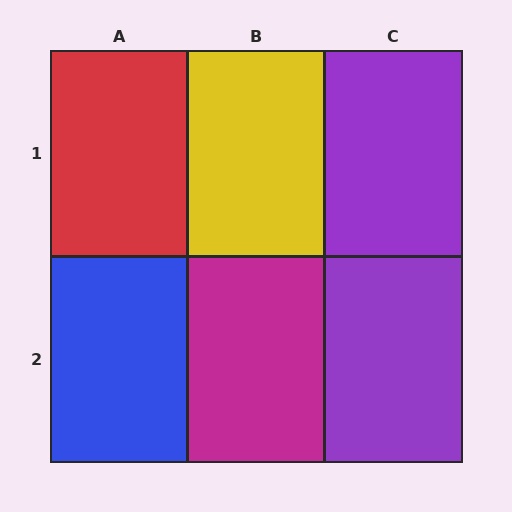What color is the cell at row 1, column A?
Red.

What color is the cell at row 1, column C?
Purple.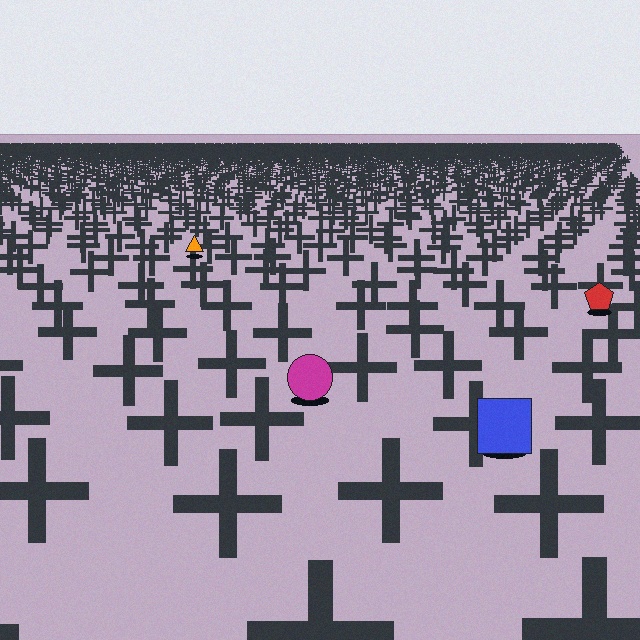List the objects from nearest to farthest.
From nearest to farthest: the blue square, the magenta circle, the red pentagon, the orange triangle.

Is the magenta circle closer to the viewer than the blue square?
No. The blue square is closer — you can tell from the texture gradient: the ground texture is coarser near it.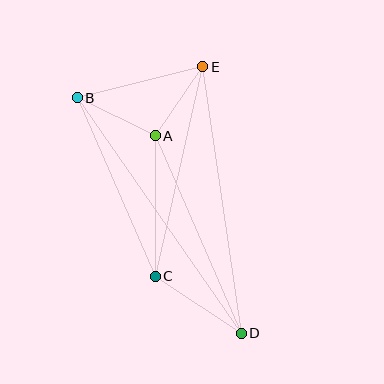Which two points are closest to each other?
Points A and E are closest to each other.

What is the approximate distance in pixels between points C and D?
The distance between C and D is approximately 103 pixels.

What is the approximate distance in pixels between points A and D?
The distance between A and D is approximately 215 pixels.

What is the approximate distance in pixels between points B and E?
The distance between B and E is approximately 129 pixels.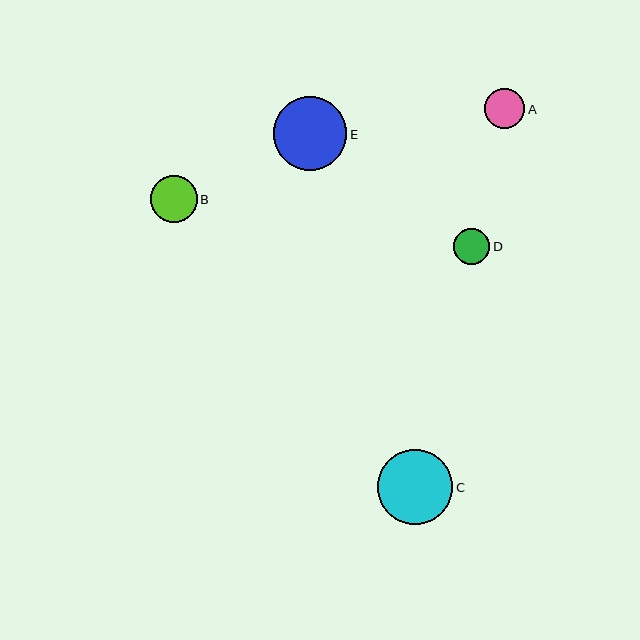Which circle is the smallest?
Circle D is the smallest with a size of approximately 36 pixels.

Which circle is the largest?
Circle C is the largest with a size of approximately 75 pixels.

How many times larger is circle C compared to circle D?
Circle C is approximately 2.1 times the size of circle D.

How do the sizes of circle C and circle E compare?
Circle C and circle E are approximately the same size.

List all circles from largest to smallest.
From largest to smallest: C, E, B, A, D.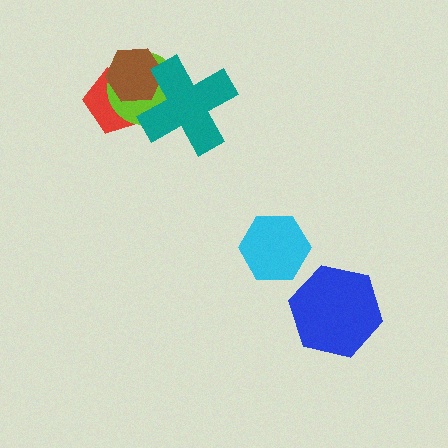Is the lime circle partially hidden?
Yes, it is partially covered by another shape.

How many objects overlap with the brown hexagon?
3 objects overlap with the brown hexagon.